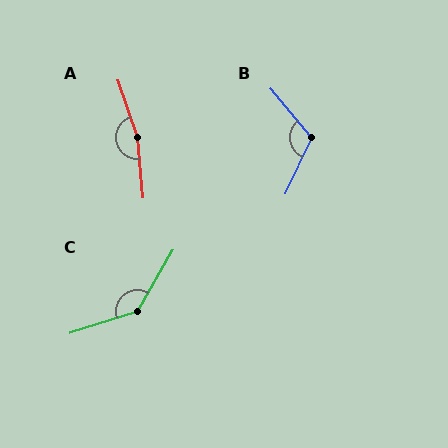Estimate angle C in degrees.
Approximately 137 degrees.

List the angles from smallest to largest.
B (115°), C (137°), A (167°).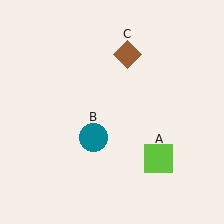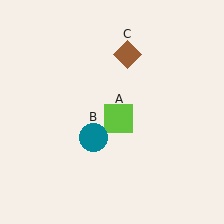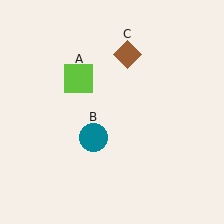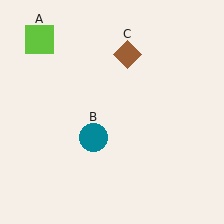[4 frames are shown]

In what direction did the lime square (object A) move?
The lime square (object A) moved up and to the left.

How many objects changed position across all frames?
1 object changed position: lime square (object A).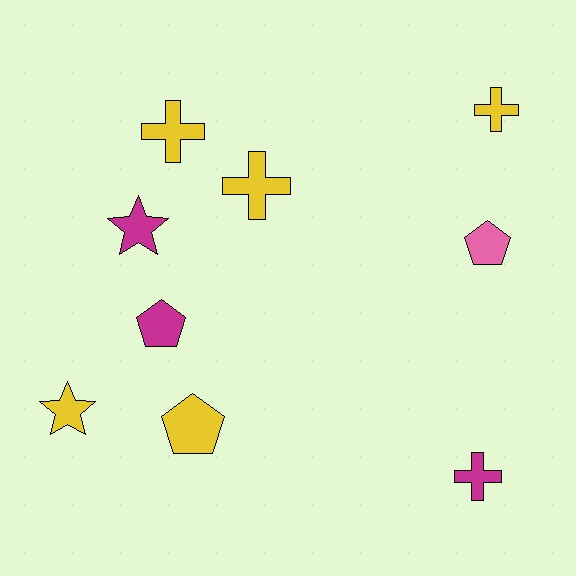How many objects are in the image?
There are 9 objects.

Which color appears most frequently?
Yellow, with 5 objects.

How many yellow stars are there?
There is 1 yellow star.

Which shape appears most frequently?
Cross, with 4 objects.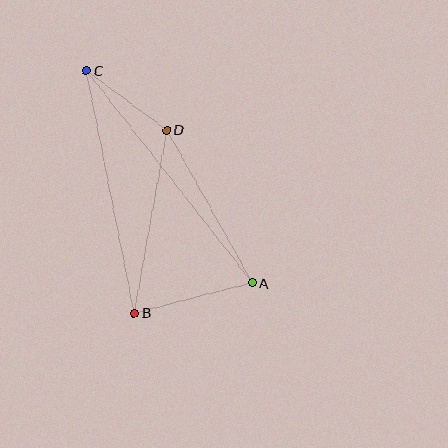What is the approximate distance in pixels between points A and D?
The distance between A and D is approximately 175 pixels.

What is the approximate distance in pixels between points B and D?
The distance between B and D is approximately 186 pixels.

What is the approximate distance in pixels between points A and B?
The distance between A and B is approximately 121 pixels.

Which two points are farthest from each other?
Points A and C are farthest from each other.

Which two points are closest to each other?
Points C and D are closest to each other.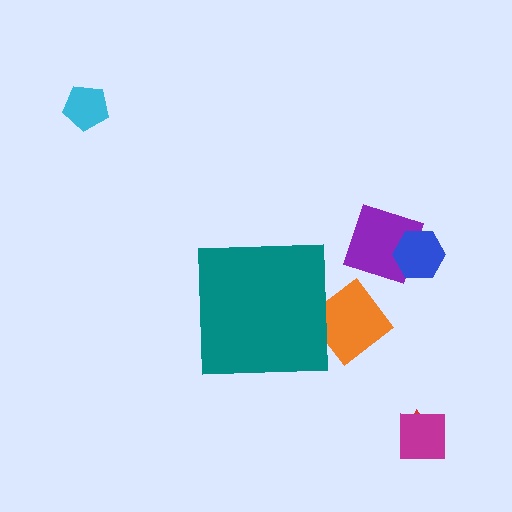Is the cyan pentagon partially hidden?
No, the cyan pentagon is fully visible.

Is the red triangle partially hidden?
No, the red triangle is fully visible.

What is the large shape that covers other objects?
A teal square.